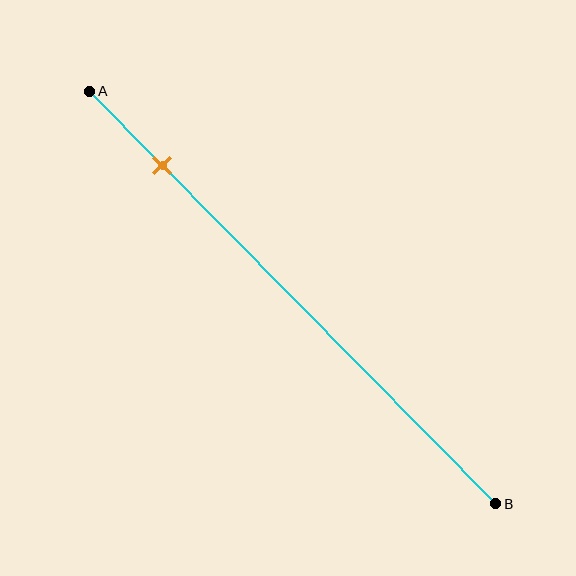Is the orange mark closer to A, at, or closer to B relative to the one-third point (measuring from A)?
The orange mark is closer to point A than the one-third point of segment AB.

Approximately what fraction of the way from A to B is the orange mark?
The orange mark is approximately 20% of the way from A to B.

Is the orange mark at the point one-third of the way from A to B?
No, the mark is at about 20% from A, not at the 33% one-third point.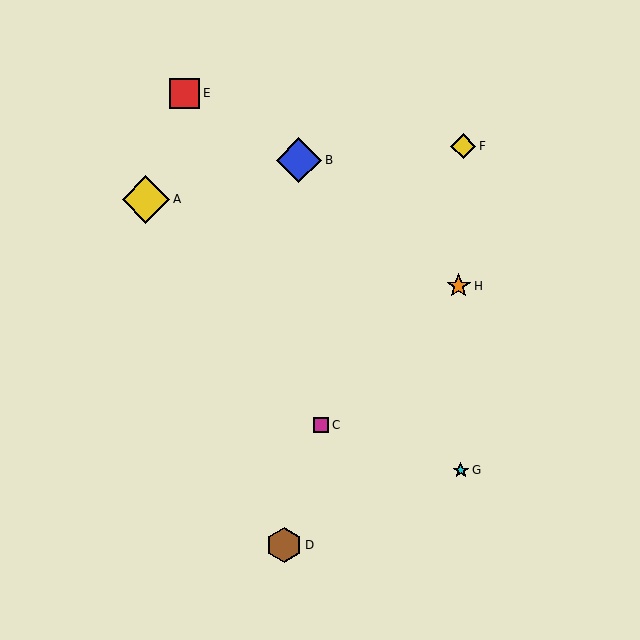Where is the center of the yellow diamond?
The center of the yellow diamond is at (146, 199).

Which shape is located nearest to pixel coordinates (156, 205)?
The yellow diamond (labeled A) at (146, 199) is nearest to that location.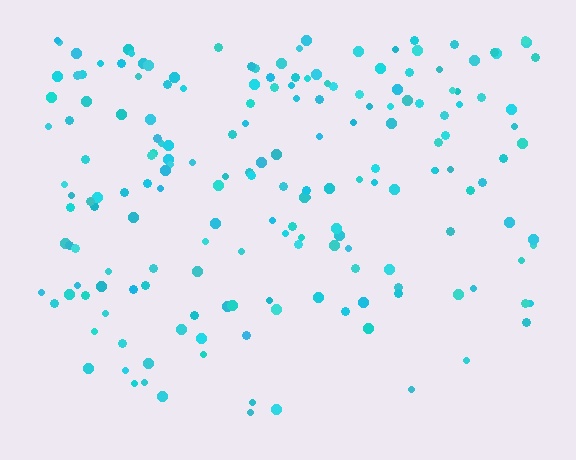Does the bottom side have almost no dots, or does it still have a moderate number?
Still a moderate number, just noticeably fewer than the top.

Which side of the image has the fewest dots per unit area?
The bottom.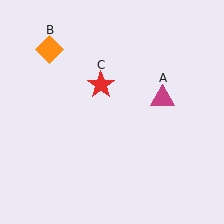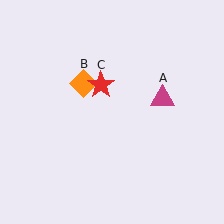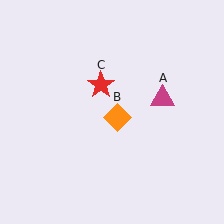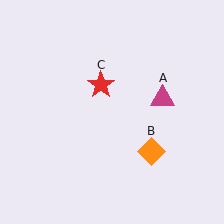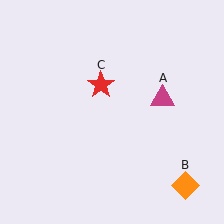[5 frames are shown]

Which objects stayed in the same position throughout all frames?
Magenta triangle (object A) and red star (object C) remained stationary.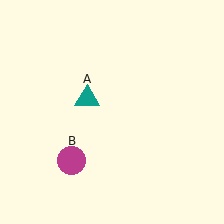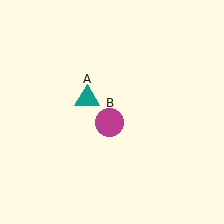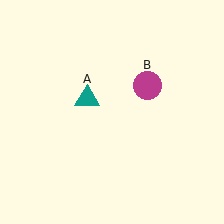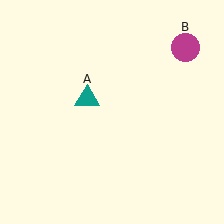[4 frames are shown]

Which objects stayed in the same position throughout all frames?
Teal triangle (object A) remained stationary.